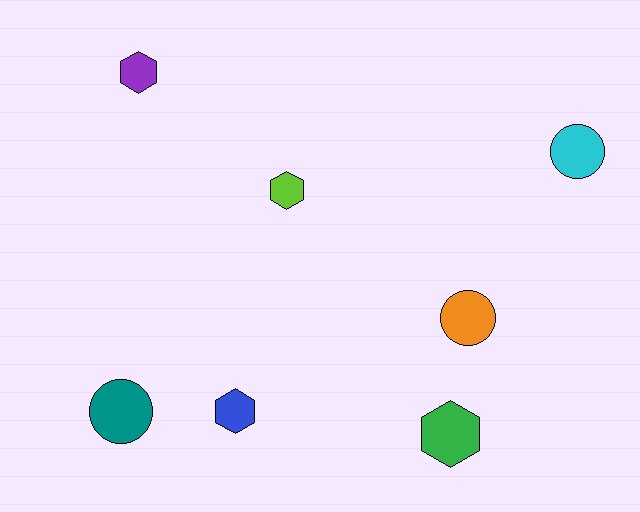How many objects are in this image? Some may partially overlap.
There are 7 objects.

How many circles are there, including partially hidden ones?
There are 3 circles.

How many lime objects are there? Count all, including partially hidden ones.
There is 1 lime object.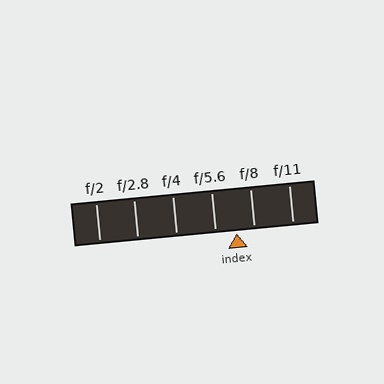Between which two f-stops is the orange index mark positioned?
The index mark is between f/5.6 and f/8.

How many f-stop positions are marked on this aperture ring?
There are 6 f-stop positions marked.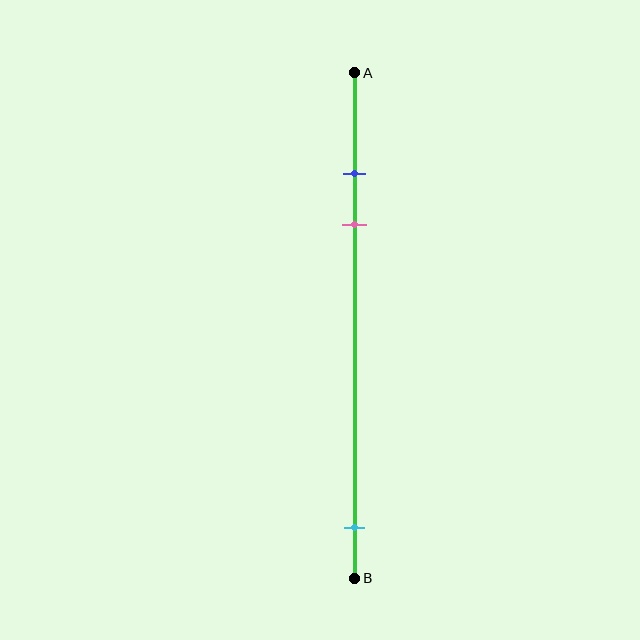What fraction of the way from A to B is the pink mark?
The pink mark is approximately 30% (0.3) of the way from A to B.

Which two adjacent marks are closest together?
The blue and pink marks are the closest adjacent pair.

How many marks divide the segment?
There are 3 marks dividing the segment.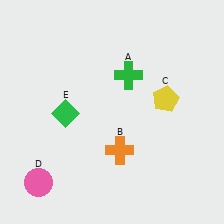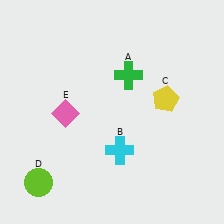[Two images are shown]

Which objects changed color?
B changed from orange to cyan. D changed from pink to lime. E changed from green to pink.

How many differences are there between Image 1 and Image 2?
There are 3 differences between the two images.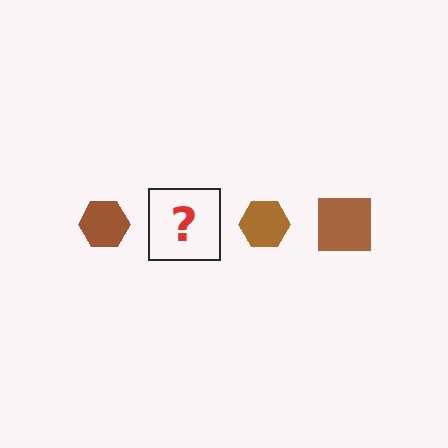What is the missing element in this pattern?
The missing element is a brown square.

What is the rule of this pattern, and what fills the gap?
The rule is that the pattern cycles through hexagon, square shapes in brown. The gap should be filled with a brown square.